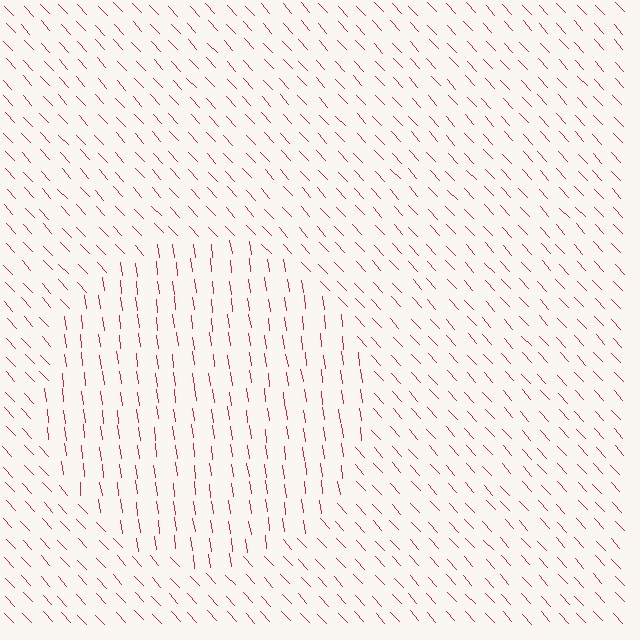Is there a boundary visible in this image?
Yes, there is a texture boundary formed by a change in line orientation.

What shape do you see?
I see a circle.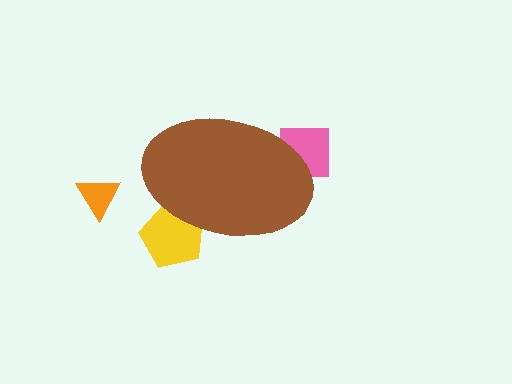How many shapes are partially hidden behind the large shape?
3 shapes are partially hidden.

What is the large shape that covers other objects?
A brown ellipse.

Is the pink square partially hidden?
Yes, the pink square is partially hidden behind the brown ellipse.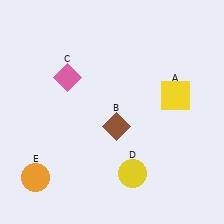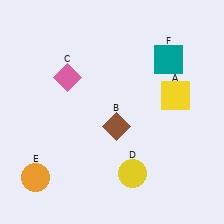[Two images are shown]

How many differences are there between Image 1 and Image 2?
There is 1 difference between the two images.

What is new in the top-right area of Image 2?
A teal square (F) was added in the top-right area of Image 2.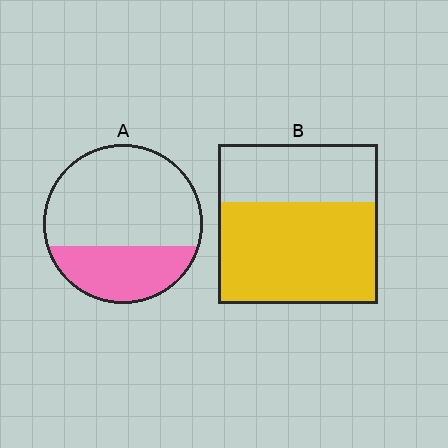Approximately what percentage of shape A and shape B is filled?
A is approximately 35% and B is approximately 65%.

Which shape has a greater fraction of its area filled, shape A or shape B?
Shape B.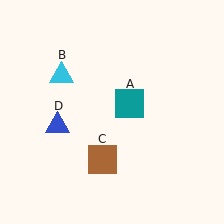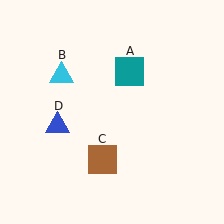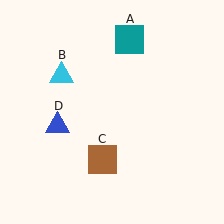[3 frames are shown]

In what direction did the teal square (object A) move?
The teal square (object A) moved up.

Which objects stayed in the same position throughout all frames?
Cyan triangle (object B) and brown square (object C) and blue triangle (object D) remained stationary.